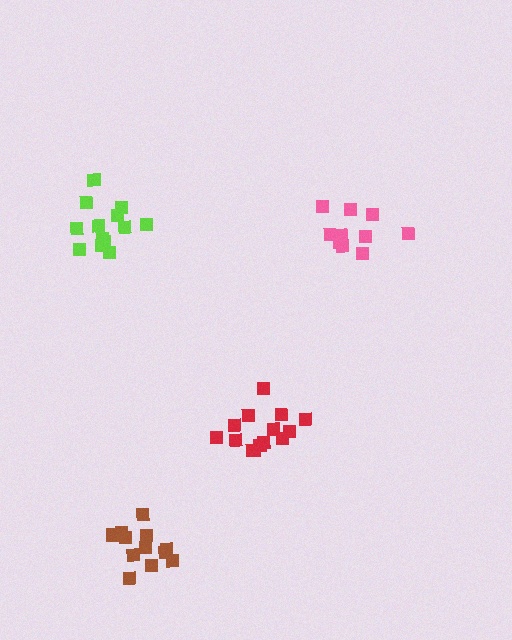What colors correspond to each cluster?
The clusters are colored: red, lime, pink, brown.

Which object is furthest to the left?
The lime cluster is leftmost.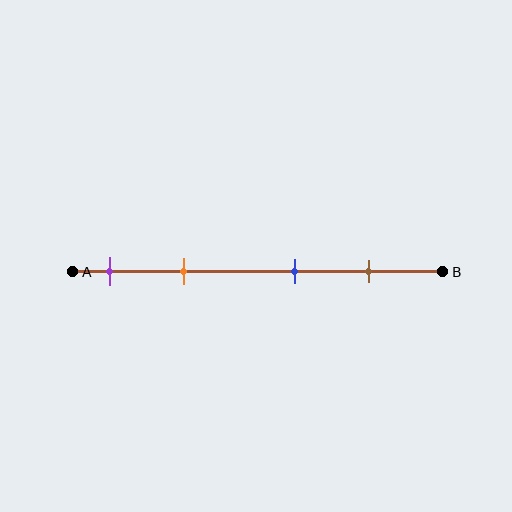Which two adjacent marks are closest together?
The purple and orange marks are the closest adjacent pair.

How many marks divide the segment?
There are 4 marks dividing the segment.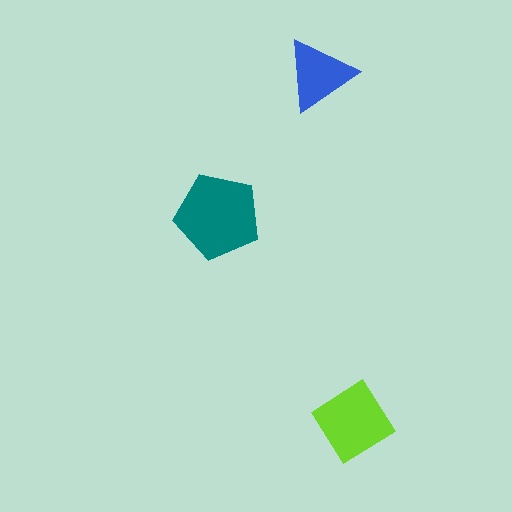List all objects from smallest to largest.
The blue triangle, the lime diamond, the teal pentagon.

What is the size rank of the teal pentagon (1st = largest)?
1st.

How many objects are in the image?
There are 3 objects in the image.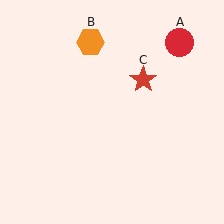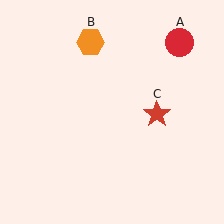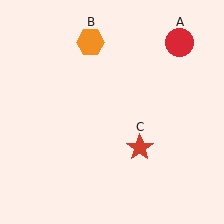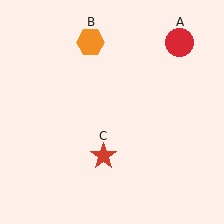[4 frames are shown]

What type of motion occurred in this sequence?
The red star (object C) rotated clockwise around the center of the scene.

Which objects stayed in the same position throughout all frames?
Red circle (object A) and orange hexagon (object B) remained stationary.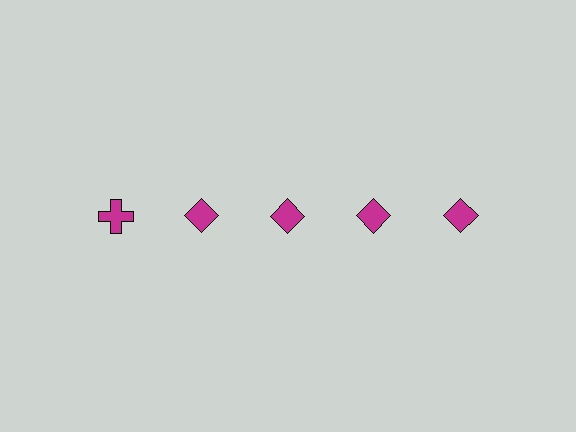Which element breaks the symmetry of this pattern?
The magenta cross in the top row, leftmost column breaks the symmetry. All other shapes are magenta diamonds.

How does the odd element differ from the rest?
It has a different shape: cross instead of diamond.